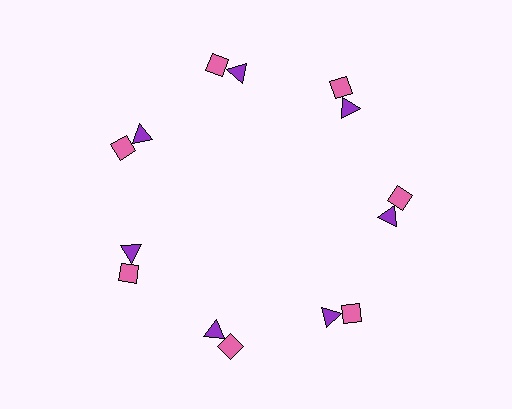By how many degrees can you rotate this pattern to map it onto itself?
The pattern maps onto itself every 51 degrees of rotation.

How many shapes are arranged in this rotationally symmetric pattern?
There are 14 shapes, arranged in 7 groups of 2.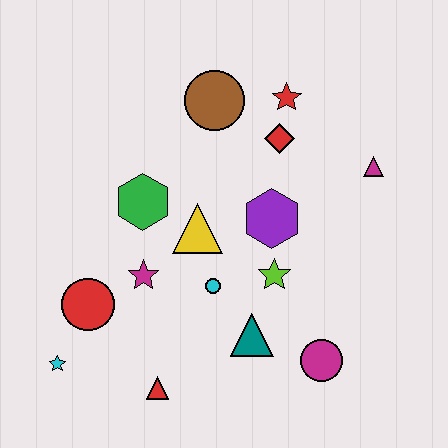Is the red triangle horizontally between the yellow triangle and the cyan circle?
No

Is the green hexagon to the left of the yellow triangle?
Yes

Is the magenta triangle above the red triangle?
Yes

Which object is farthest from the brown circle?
The cyan star is farthest from the brown circle.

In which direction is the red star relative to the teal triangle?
The red star is above the teal triangle.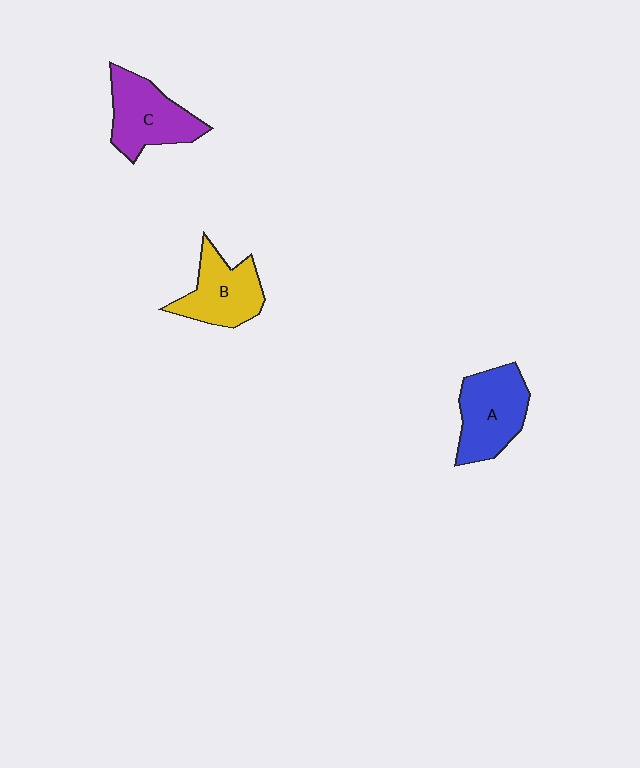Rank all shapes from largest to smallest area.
From largest to smallest: A (blue), C (purple), B (yellow).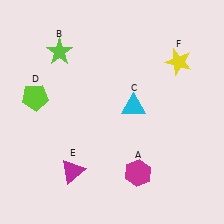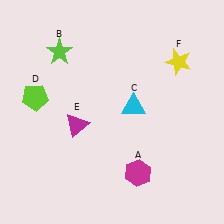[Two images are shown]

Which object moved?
The magenta triangle (E) moved up.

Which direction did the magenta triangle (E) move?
The magenta triangle (E) moved up.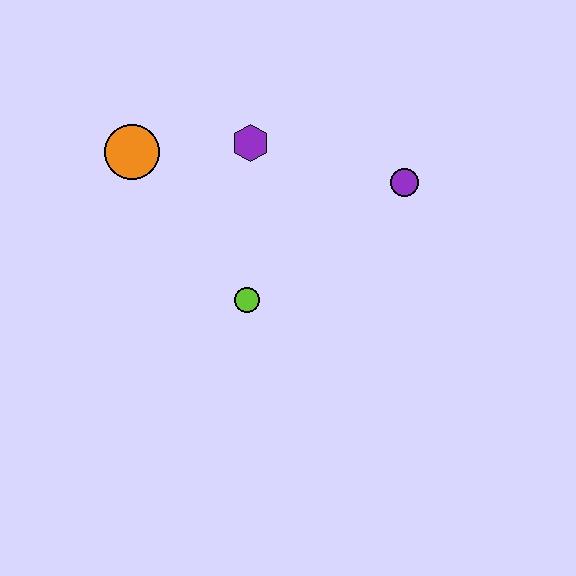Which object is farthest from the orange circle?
The purple circle is farthest from the orange circle.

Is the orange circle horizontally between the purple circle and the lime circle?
No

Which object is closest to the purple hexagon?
The orange circle is closest to the purple hexagon.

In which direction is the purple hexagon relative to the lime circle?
The purple hexagon is above the lime circle.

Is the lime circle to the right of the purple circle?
No